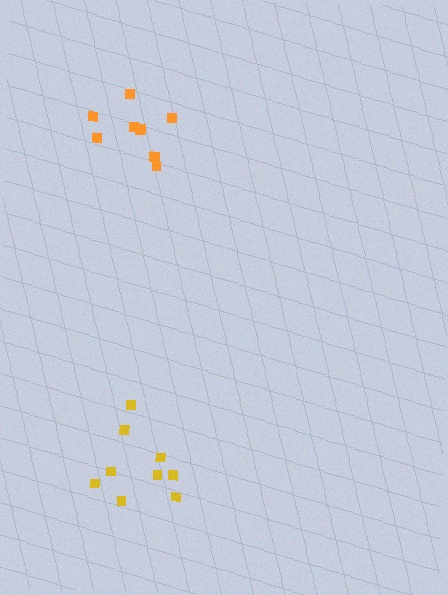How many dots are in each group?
Group 1: 9 dots, Group 2: 10 dots (19 total).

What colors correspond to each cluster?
The clusters are colored: yellow, orange.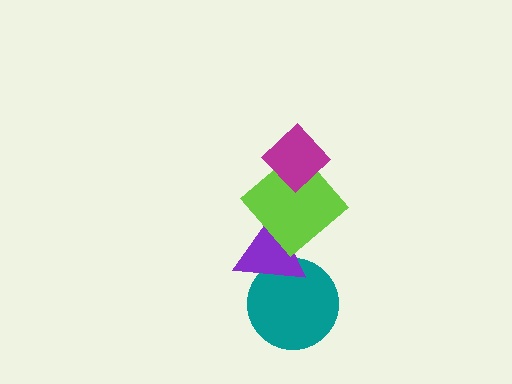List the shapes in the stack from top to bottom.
From top to bottom: the magenta diamond, the lime diamond, the purple triangle, the teal circle.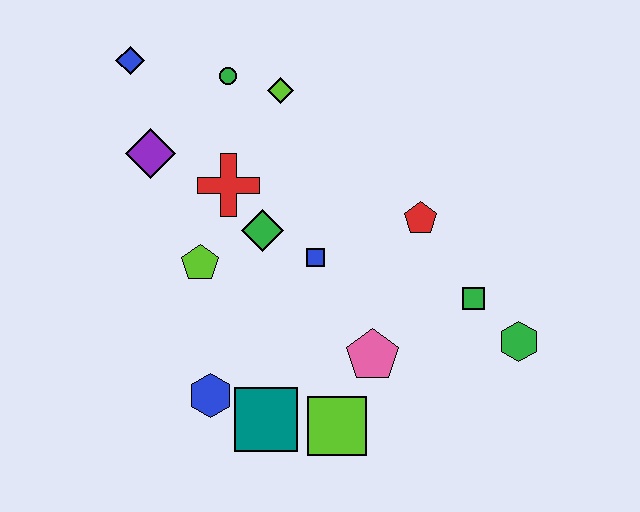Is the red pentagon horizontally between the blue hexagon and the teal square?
No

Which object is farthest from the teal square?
The blue diamond is farthest from the teal square.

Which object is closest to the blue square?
The green diamond is closest to the blue square.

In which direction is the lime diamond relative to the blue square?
The lime diamond is above the blue square.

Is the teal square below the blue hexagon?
Yes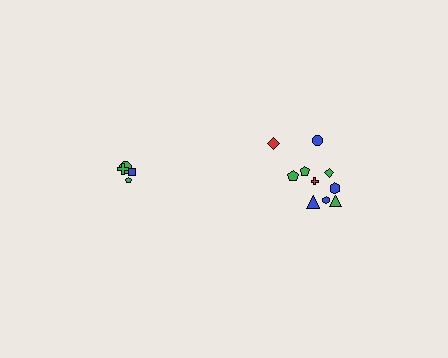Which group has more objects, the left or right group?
The right group.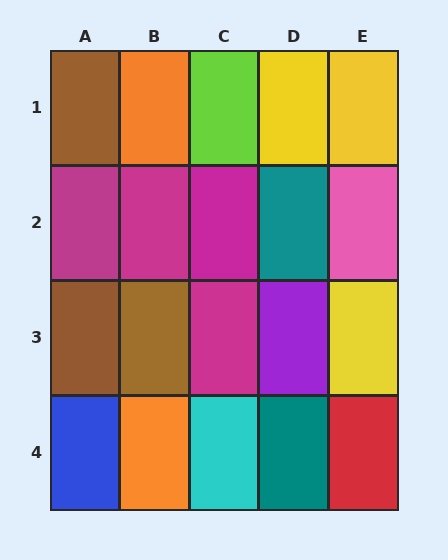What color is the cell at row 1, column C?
Lime.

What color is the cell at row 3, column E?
Yellow.